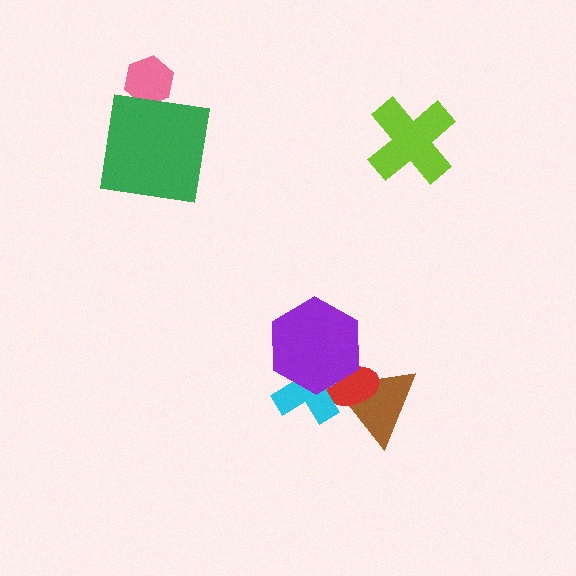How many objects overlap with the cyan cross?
3 objects overlap with the cyan cross.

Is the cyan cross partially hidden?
Yes, it is partially covered by another shape.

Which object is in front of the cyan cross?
The purple hexagon is in front of the cyan cross.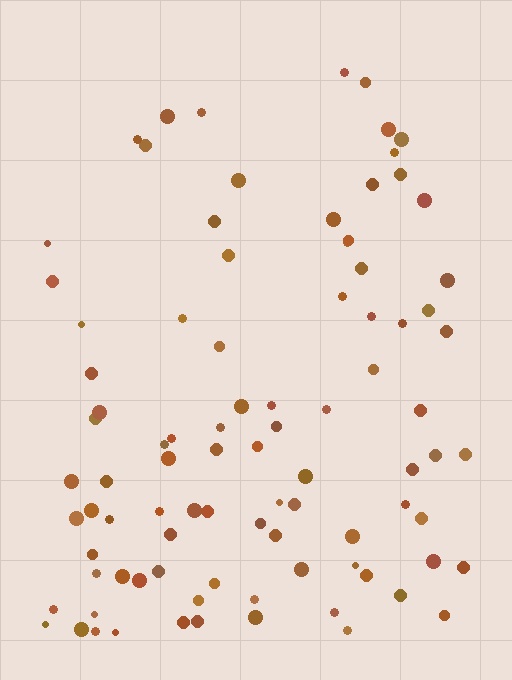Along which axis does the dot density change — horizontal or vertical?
Vertical.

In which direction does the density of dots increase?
From top to bottom, with the bottom side densest.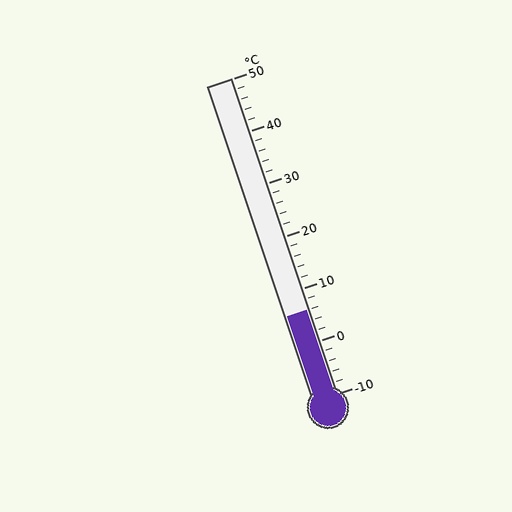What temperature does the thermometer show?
The thermometer shows approximately 6°C.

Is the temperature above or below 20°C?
The temperature is below 20°C.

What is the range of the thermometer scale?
The thermometer scale ranges from -10°C to 50°C.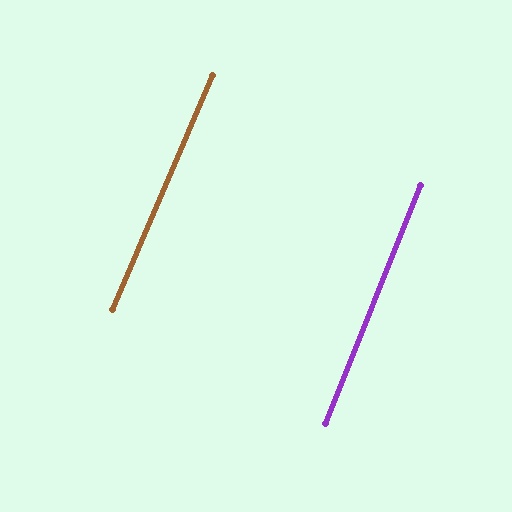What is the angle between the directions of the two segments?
Approximately 1 degree.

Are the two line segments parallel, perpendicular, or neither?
Parallel — their directions differ by only 1.4°.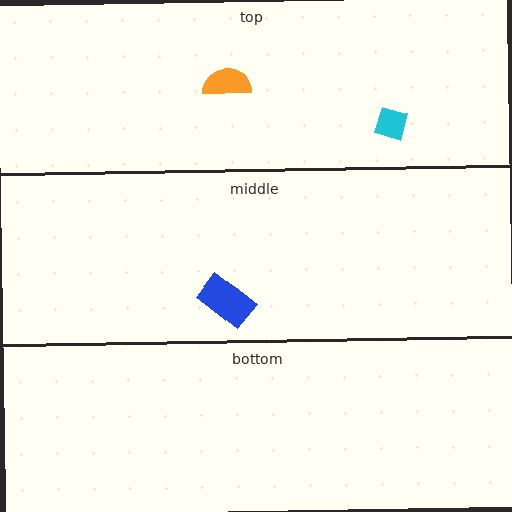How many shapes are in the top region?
2.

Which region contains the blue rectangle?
The middle region.